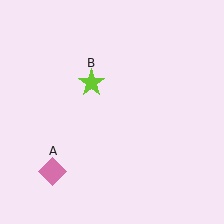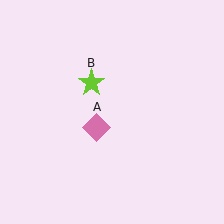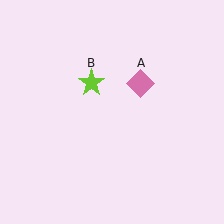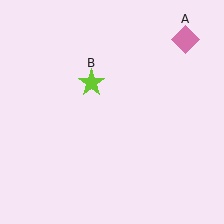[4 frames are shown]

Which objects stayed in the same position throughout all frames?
Lime star (object B) remained stationary.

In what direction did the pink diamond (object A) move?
The pink diamond (object A) moved up and to the right.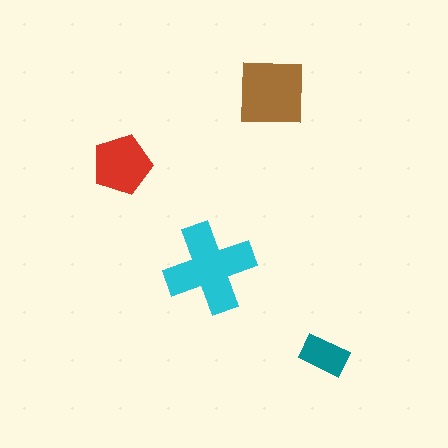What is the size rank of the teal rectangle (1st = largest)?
4th.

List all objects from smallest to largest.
The teal rectangle, the red pentagon, the brown square, the cyan cross.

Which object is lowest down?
The teal rectangle is bottommost.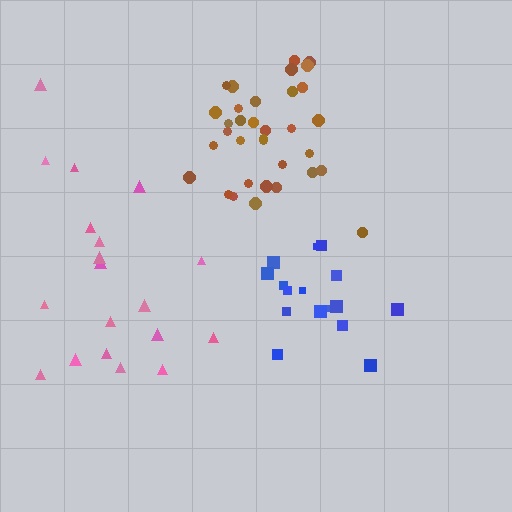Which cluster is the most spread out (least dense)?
Pink.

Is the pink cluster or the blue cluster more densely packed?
Blue.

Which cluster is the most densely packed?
Brown.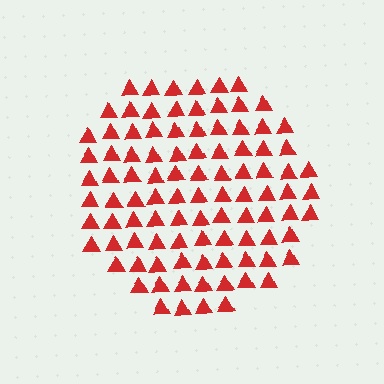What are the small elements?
The small elements are triangles.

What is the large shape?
The large shape is a circle.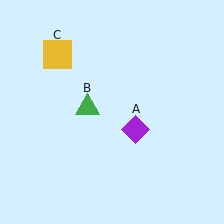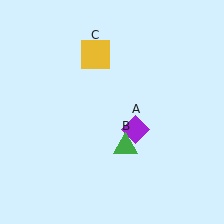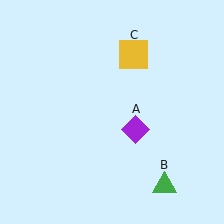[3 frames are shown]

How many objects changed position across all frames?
2 objects changed position: green triangle (object B), yellow square (object C).